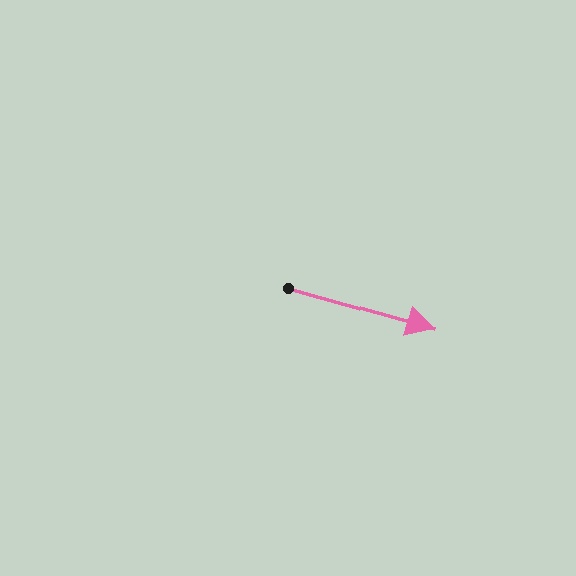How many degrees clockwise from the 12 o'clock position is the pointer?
Approximately 106 degrees.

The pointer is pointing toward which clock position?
Roughly 4 o'clock.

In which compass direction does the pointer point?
East.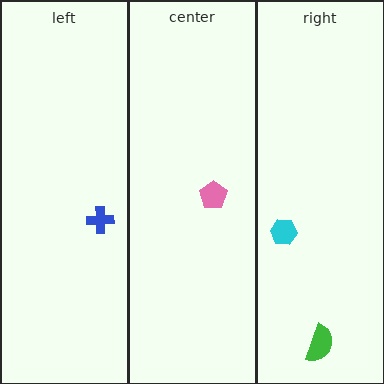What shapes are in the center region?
The pink pentagon.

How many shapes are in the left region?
1.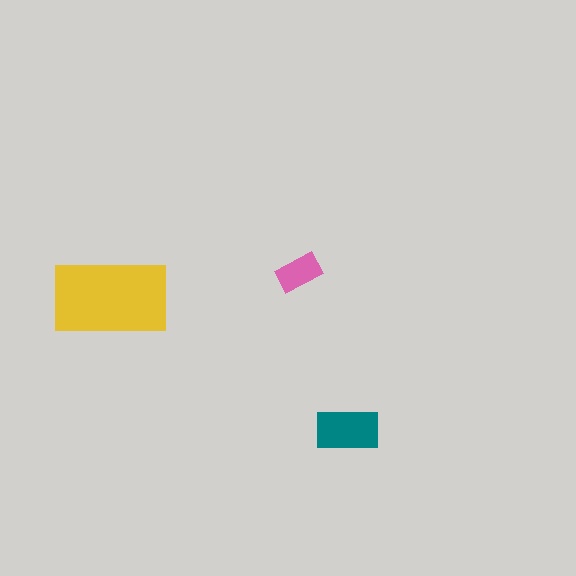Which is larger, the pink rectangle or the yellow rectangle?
The yellow one.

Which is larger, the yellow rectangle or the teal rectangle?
The yellow one.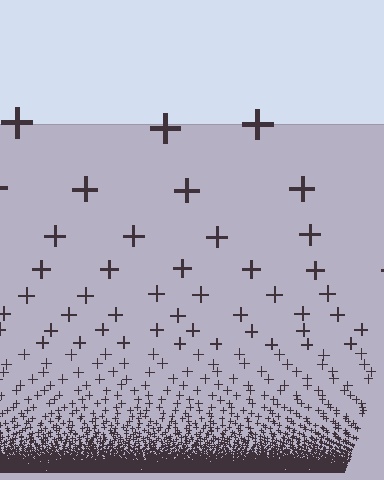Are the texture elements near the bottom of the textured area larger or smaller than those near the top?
Smaller. The gradient is inverted — elements near the bottom are smaller and denser.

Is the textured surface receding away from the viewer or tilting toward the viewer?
The surface appears to tilt toward the viewer. Texture elements get larger and sparser toward the top.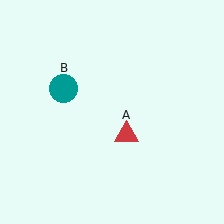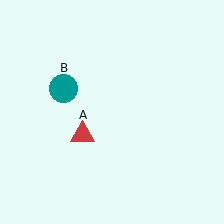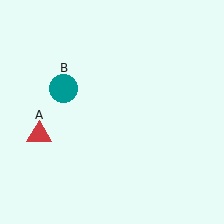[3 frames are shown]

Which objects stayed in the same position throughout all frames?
Teal circle (object B) remained stationary.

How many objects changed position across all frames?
1 object changed position: red triangle (object A).